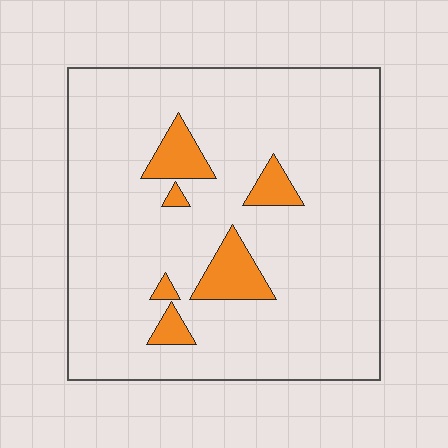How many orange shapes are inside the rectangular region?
6.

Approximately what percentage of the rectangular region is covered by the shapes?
Approximately 10%.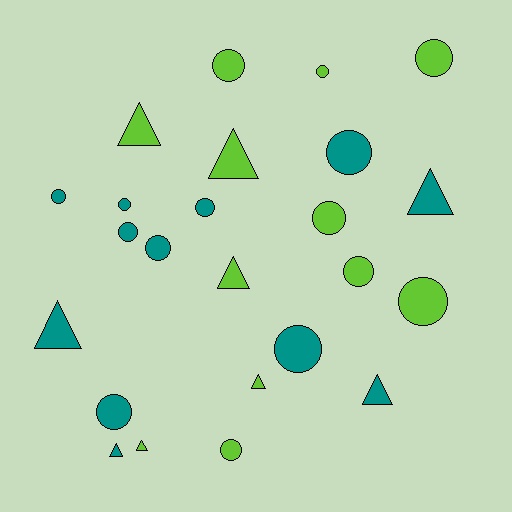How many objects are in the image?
There are 24 objects.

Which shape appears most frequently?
Circle, with 15 objects.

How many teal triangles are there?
There are 4 teal triangles.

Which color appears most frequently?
Teal, with 12 objects.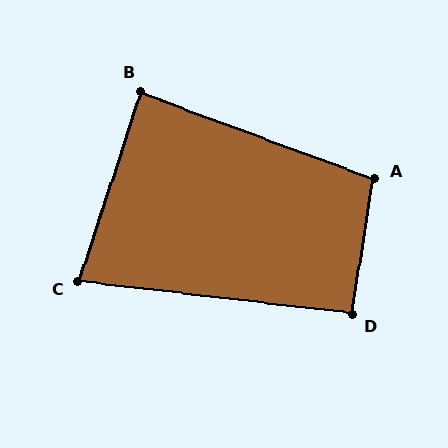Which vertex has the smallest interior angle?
C, at approximately 79 degrees.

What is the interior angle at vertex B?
Approximately 88 degrees (approximately right).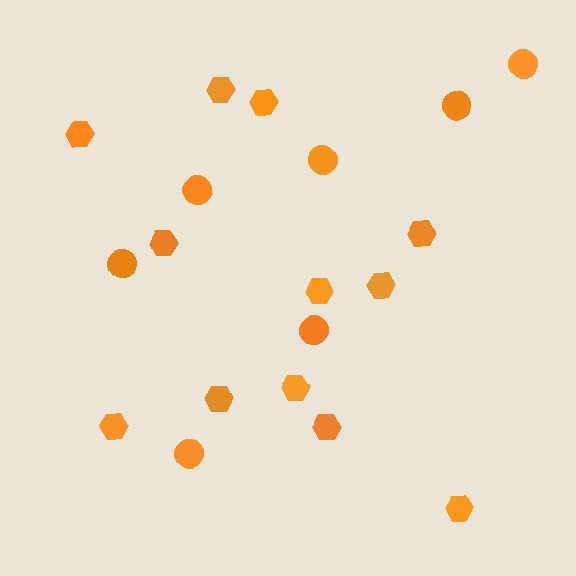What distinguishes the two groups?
There are 2 groups: one group of hexagons (12) and one group of circles (7).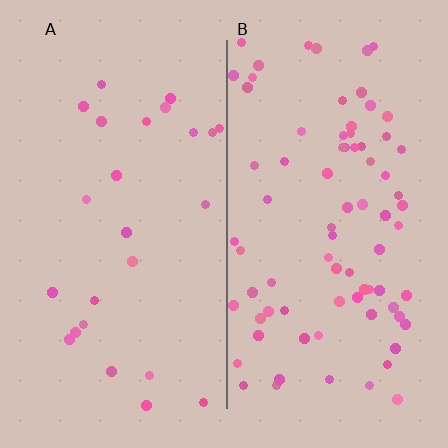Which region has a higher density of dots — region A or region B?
B (the right).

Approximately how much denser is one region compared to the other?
Approximately 3.2× — region B over region A.